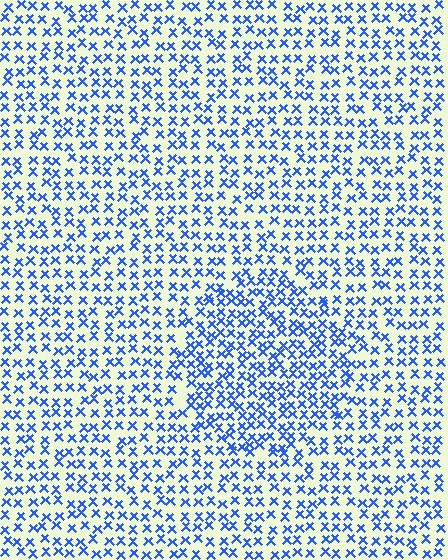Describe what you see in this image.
The image contains small blue elements arranged at two different densities. A circle-shaped region is visible where the elements are more densely packed than the surrounding area.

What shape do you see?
I see a circle.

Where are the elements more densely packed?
The elements are more densely packed inside the circle boundary.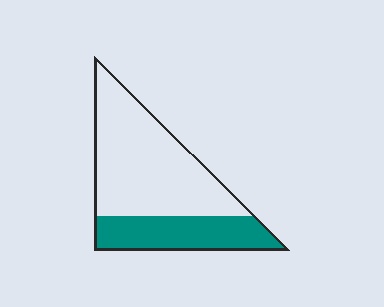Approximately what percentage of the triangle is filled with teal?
Approximately 35%.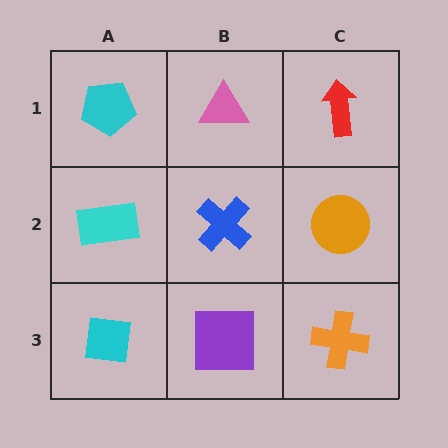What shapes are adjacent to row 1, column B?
A blue cross (row 2, column B), a cyan pentagon (row 1, column A), a red arrow (row 1, column C).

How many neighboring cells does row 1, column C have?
2.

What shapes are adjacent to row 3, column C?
An orange circle (row 2, column C), a purple square (row 3, column B).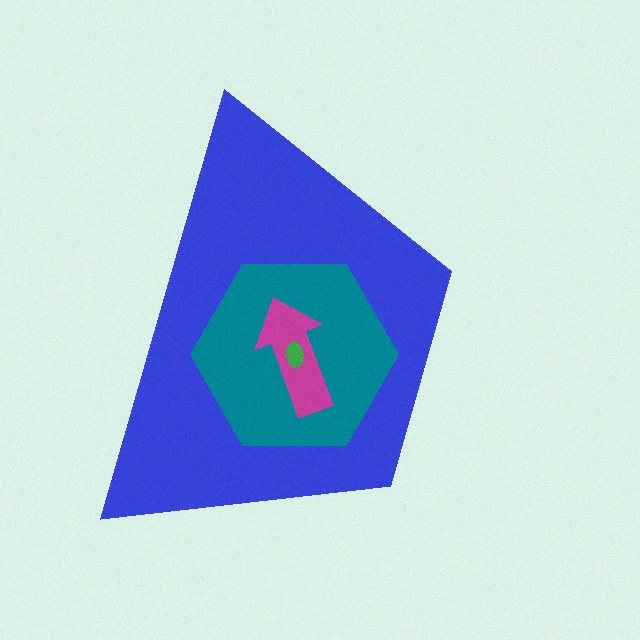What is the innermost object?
The green ellipse.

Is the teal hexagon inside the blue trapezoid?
Yes.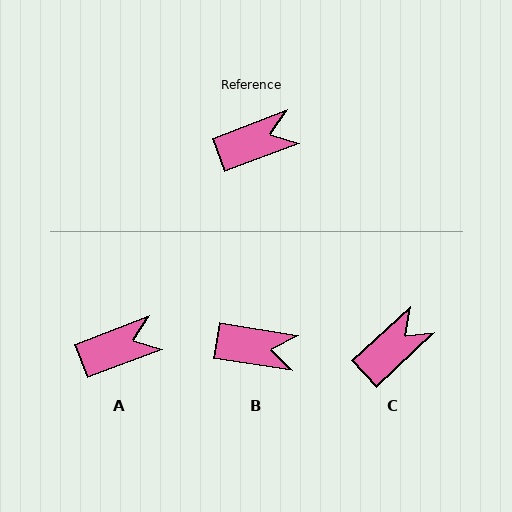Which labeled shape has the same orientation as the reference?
A.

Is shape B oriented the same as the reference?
No, it is off by about 30 degrees.